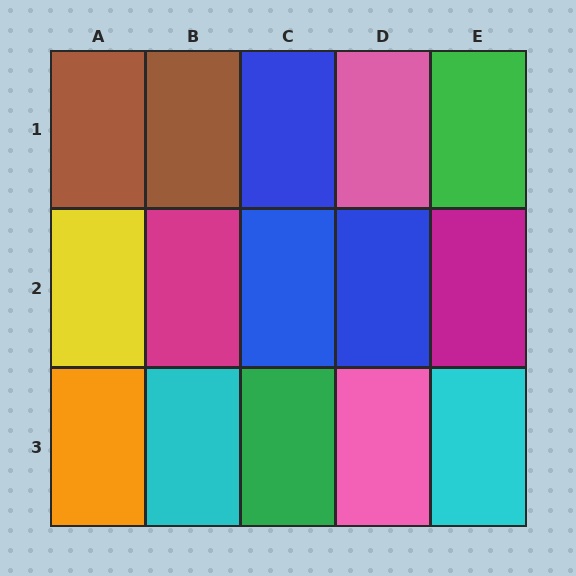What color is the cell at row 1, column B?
Brown.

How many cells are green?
2 cells are green.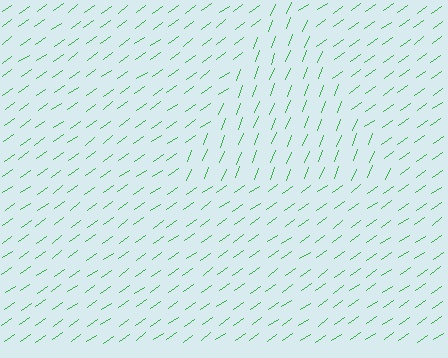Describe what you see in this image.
The image is filled with small green line segments. A triangle region in the image has lines oriented differently from the surrounding lines, creating a visible texture boundary.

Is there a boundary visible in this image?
Yes, there is a texture boundary formed by a change in line orientation.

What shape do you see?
I see a triangle.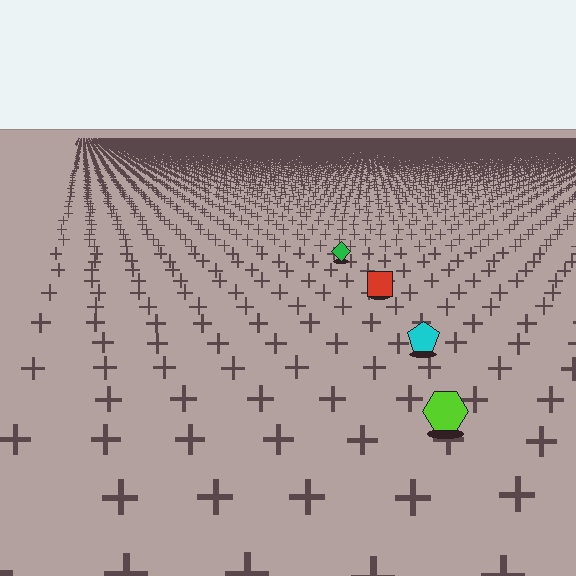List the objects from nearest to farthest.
From nearest to farthest: the lime hexagon, the cyan pentagon, the red square, the green diamond.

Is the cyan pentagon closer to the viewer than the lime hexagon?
No. The lime hexagon is closer — you can tell from the texture gradient: the ground texture is coarser near it.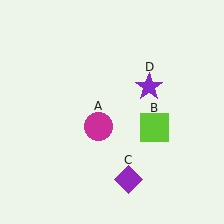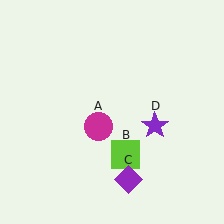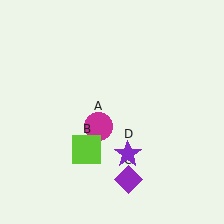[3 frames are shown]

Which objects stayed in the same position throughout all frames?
Magenta circle (object A) and purple diamond (object C) remained stationary.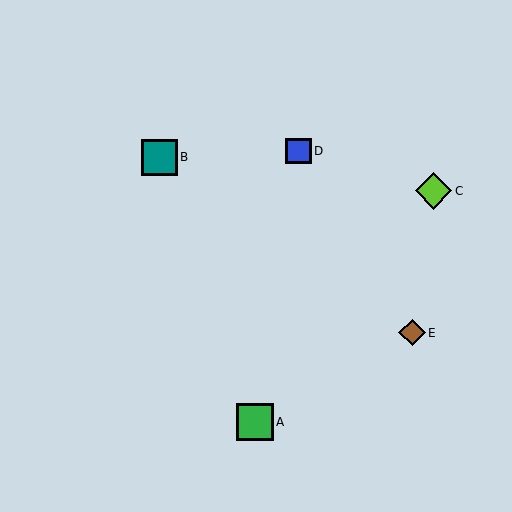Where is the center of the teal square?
The center of the teal square is at (159, 157).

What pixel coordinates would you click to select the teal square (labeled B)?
Click at (159, 157) to select the teal square B.